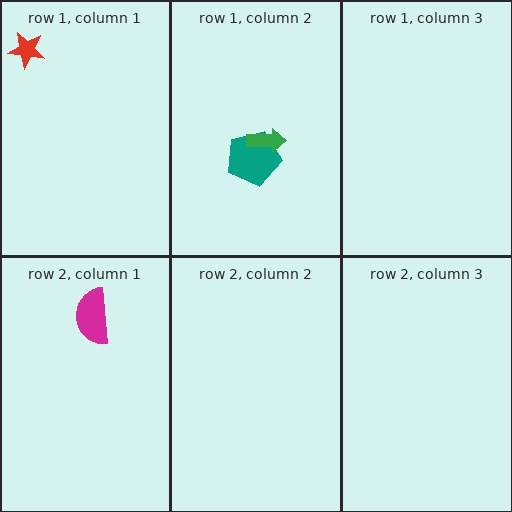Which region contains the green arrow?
The row 1, column 2 region.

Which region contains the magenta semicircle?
The row 2, column 1 region.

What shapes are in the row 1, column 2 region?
The teal pentagon, the green arrow.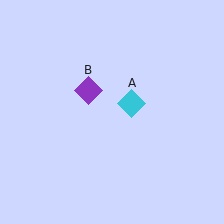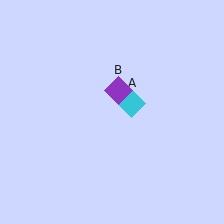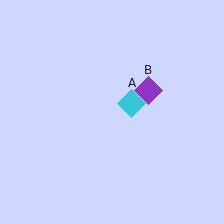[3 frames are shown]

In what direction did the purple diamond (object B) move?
The purple diamond (object B) moved right.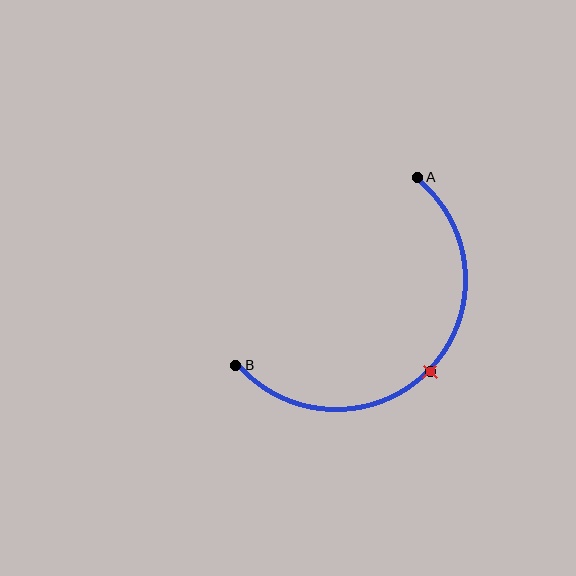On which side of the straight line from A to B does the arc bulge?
The arc bulges below and to the right of the straight line connecting A and B.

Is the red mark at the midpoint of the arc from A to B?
Yes. The red mark lies on the arc at equal arc-length from both A and B — it is the arc midpoint.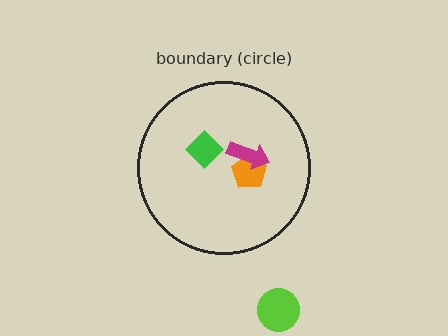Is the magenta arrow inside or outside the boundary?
Inside.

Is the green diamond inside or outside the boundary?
Inside.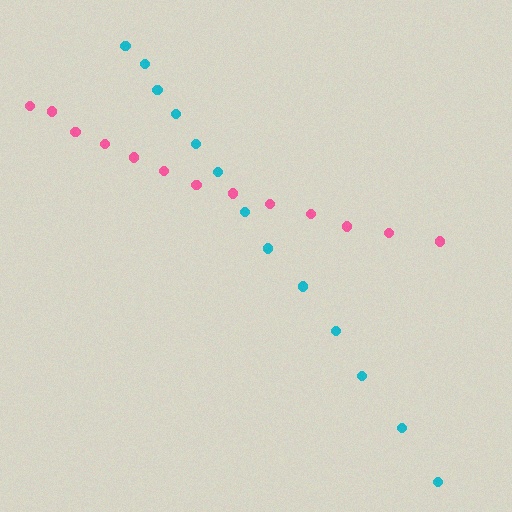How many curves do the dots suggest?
There are 2 distinct paths.